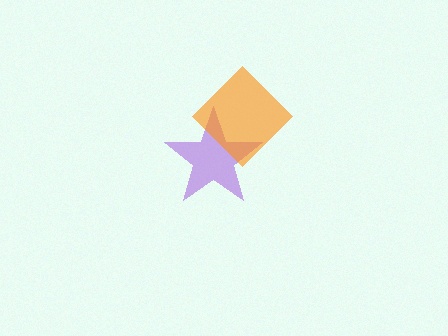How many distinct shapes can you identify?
There are 2 distinct shapes: a purple star, an orange diamond.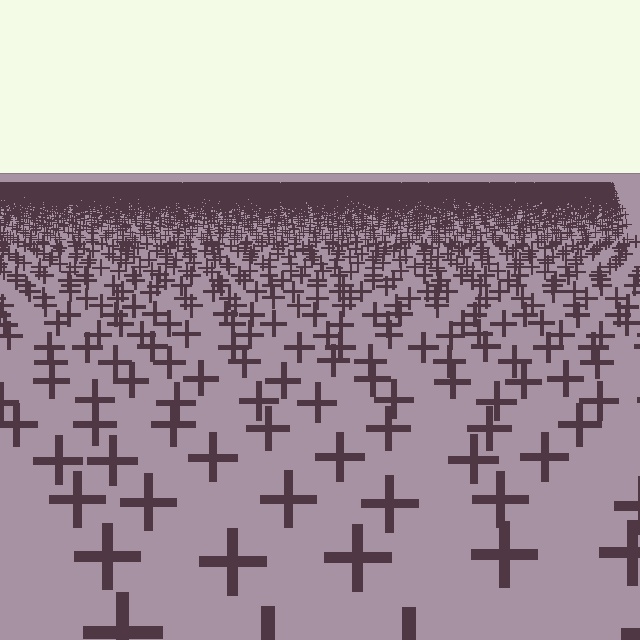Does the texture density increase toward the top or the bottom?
Density increases toward the top.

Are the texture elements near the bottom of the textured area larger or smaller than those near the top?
Larger. Near the bottom, elements are closer to the viewer and appear at a bigger on-screen size.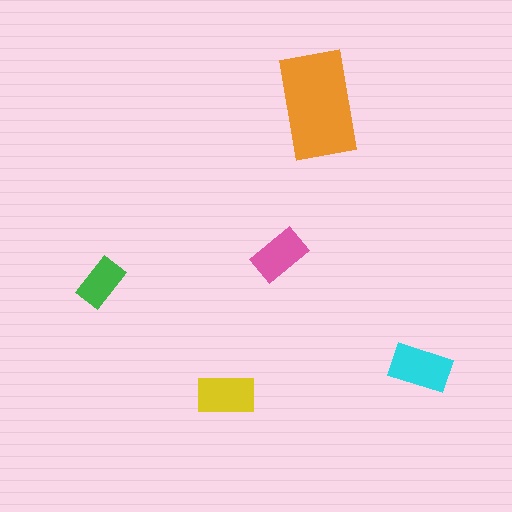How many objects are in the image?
There are 5 objects in the image.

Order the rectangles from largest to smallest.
the orange one, the cyan one, the yellow one, the pink one, the green one.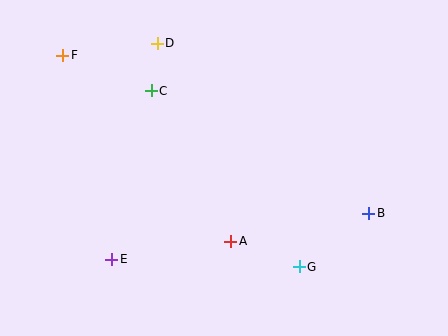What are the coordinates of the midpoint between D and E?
The midpoint between D and E is at (134, 151).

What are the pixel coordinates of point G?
Point G is at (299, 267).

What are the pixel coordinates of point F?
Point F is at (63, 55).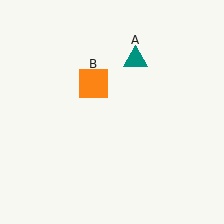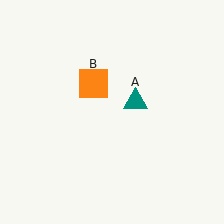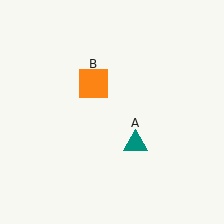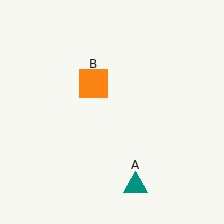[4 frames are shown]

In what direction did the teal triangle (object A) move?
The teal triangle (object A) moved down.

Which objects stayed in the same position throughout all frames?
Orange square (object B) remained stationary.